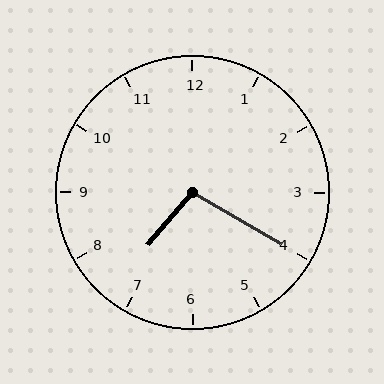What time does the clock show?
7:20.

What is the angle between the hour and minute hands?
Approximately 100 degrees.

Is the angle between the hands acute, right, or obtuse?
It is obtuse.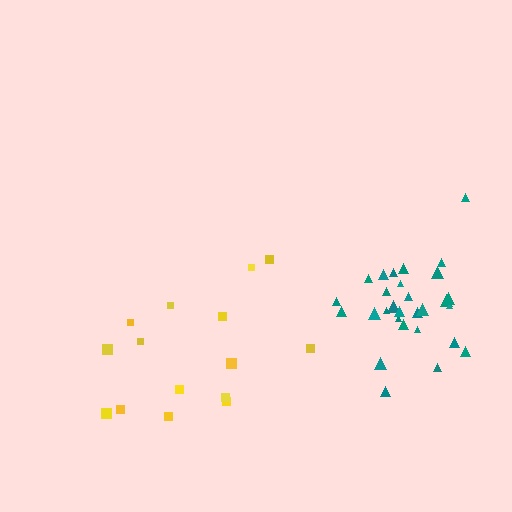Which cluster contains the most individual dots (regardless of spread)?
Teal (29).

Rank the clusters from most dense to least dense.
teal, yellow.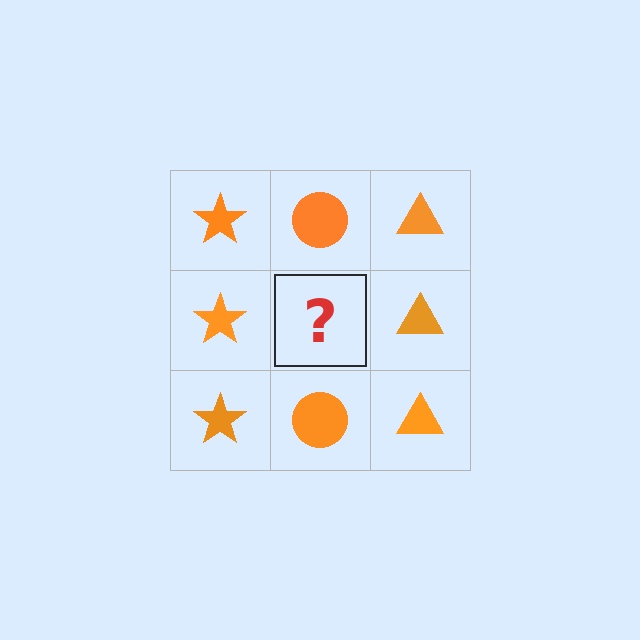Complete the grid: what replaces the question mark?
The question mark should be replaced with an orange circle.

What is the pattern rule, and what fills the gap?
The rule is that each column has a consistent shape. The gap should be filled with an orange circle.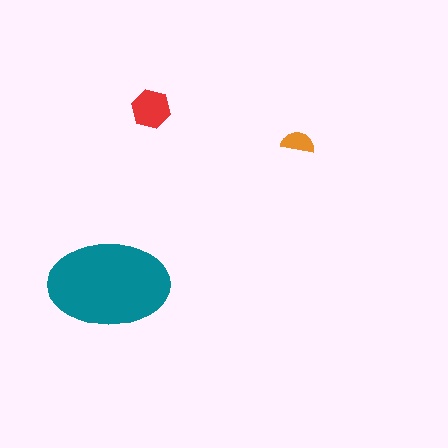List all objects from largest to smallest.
The teal ellipse, the red hexagon, the orange semicircle.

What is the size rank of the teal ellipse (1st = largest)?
1st.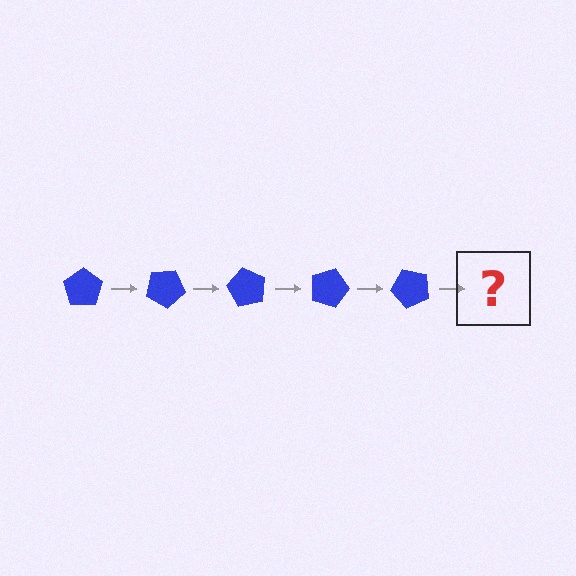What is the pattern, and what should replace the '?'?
The pattern is that the pentagon rotates 30 degrees each step. The '?' should be a blue pentagon rotated 150 degrees.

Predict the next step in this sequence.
The next step is a blue pentagon rotated 150 degrees.